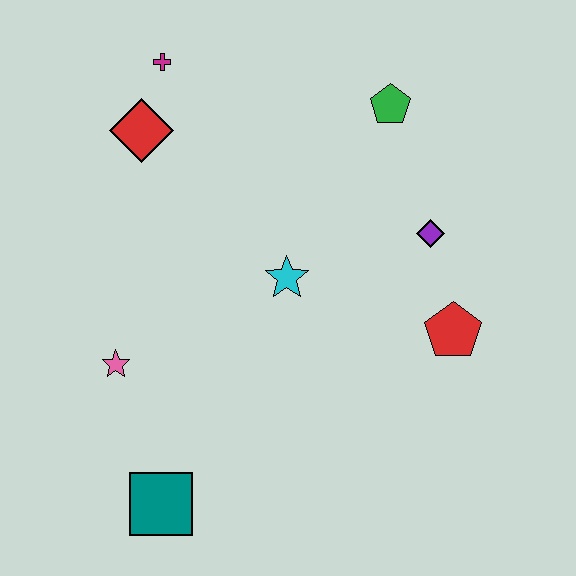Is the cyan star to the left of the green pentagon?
Yes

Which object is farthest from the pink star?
The green pentagon is farthest from the pink star.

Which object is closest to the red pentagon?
The purple diamond is closest to the red pentagon.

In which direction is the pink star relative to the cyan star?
The pink star is to the left of the cyan star.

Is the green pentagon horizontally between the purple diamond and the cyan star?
Yes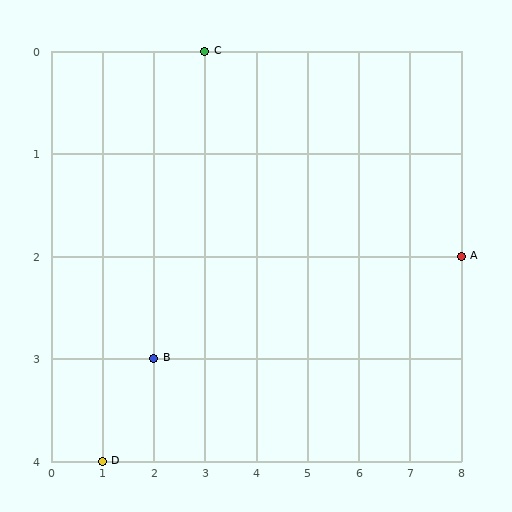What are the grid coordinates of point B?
Point B is at grid coordinates (2, 3).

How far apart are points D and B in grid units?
Points D and B are 1 column and 1 row apart (about 1.4 grid units diagonally).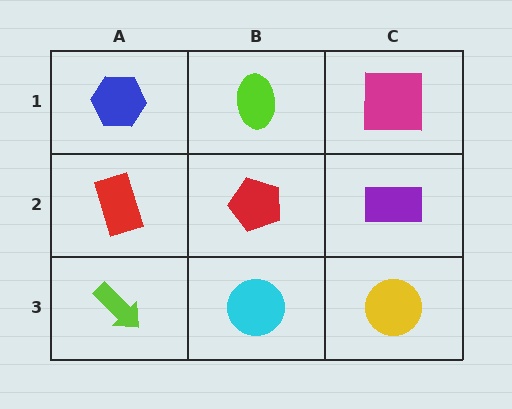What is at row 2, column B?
A red pentagon.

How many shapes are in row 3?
3 shapes.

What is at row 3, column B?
A cyan circle.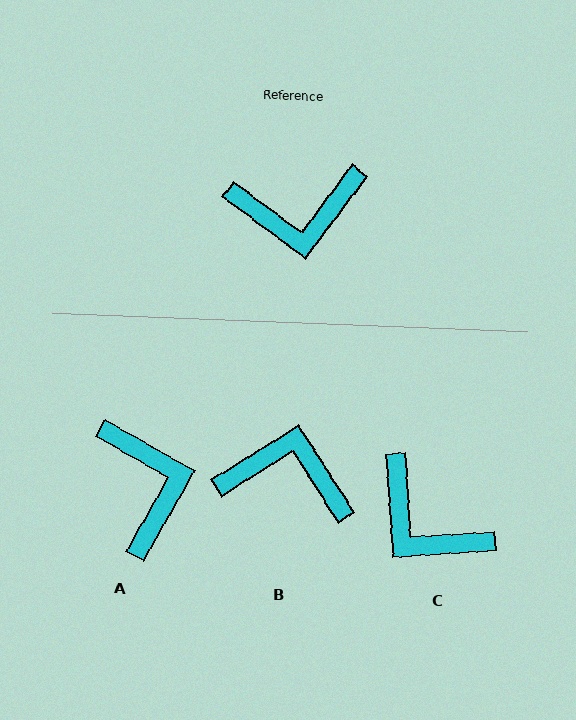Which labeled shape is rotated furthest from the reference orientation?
B, about 159 degrees away.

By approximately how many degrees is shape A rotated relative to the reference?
Approximately 97 degrees counter-clockwise.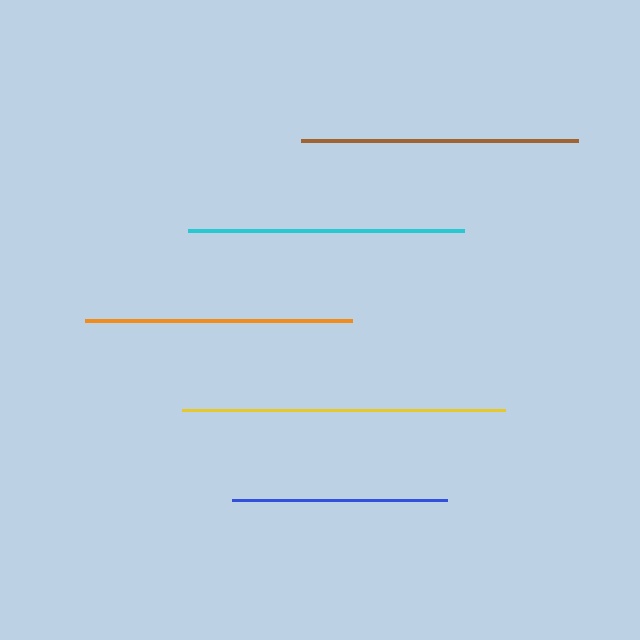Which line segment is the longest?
The yellow line is the longest at approximately 322 pixels.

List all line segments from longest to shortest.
From longest to shortest: yellow, brown, cyan, orange, blue.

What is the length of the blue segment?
The blue segment is approximately 215 pixels long.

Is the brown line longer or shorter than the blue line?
The brown line is longer than the blue line.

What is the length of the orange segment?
The orange segment is approximately 267 pixels long.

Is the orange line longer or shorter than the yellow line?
The yellow line is longer than the orange line.